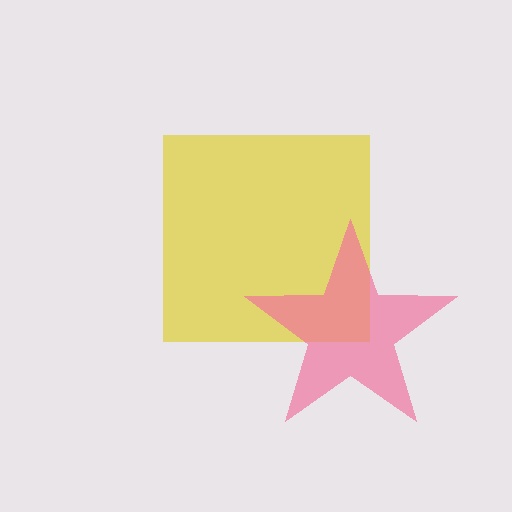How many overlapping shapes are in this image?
There are 2 overlapping shapes in the image.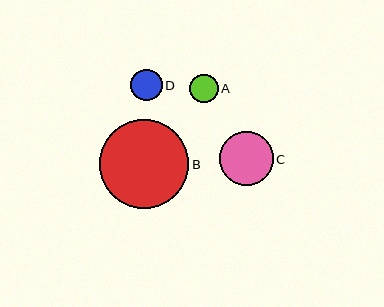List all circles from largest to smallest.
From largest to smallest: B, C, D, A.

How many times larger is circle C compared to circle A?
Circle C is approximately 1.9 times the size of circle A.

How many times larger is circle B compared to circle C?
Circle B is approximately 1.6 times the size of circle C.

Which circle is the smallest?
Circle A is the smallest with a size of approximately 28 pixels.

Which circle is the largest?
Circle B is the largest with a size of approximately 89 pixels.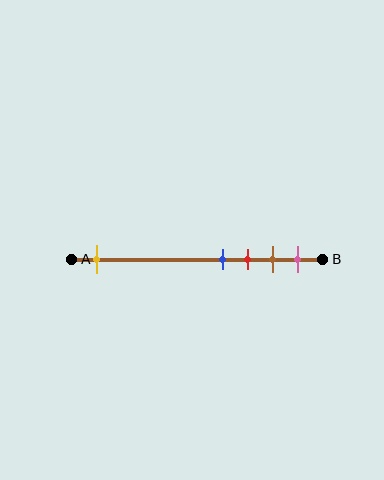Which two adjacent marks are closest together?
The blue and red marks are the closest adjacent pair.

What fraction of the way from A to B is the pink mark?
The pink mark is approximately 90% (0.9) of the way from A to B.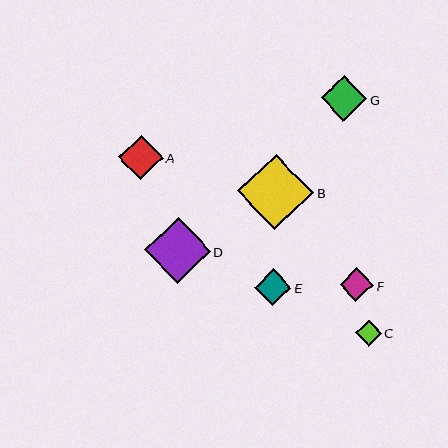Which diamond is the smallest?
Diamond C is the smallest with a size of approximately 26 pixels.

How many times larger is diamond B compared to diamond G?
Diamond B is approximately 1.7 times the size of diamond G.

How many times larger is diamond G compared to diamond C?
Diamond G is approximately 1.7 times the size of diamond C.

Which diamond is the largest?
Diamond B is the largest with a size of approximately 76 pixels.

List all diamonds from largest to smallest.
From largest to smallest: B, D, G, A, E, F, C.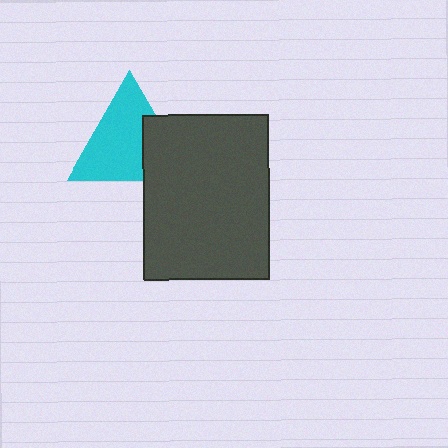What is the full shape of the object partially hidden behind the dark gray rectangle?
The partially hidden object is a cyan triangle.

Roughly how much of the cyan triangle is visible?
Most of it is visible (roughly 70%).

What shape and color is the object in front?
The object in front is a dark gray rectangle.